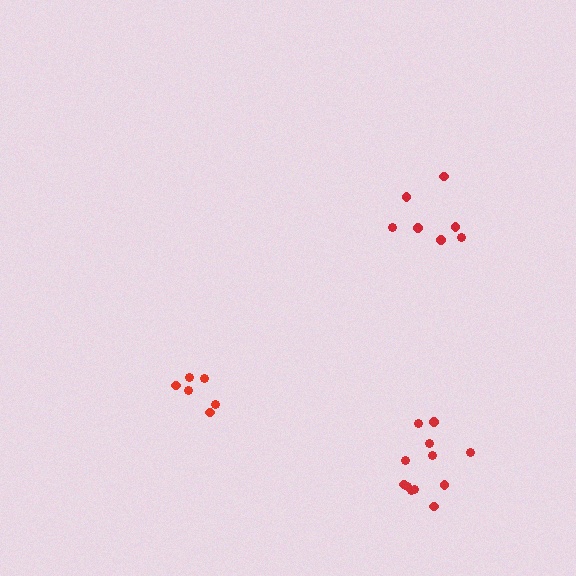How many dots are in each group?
Group 1: 12 dots, Group 2: 6 dots, Group 3: 7 dots (25 total).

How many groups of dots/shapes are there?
There are 3 groups.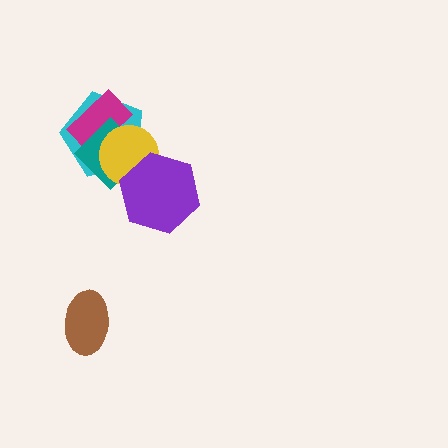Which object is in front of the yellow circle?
The purple hexagon is in front of the yellow circle.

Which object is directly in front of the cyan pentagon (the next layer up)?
The magenta rectangle is directly in front of the cyan pentagon.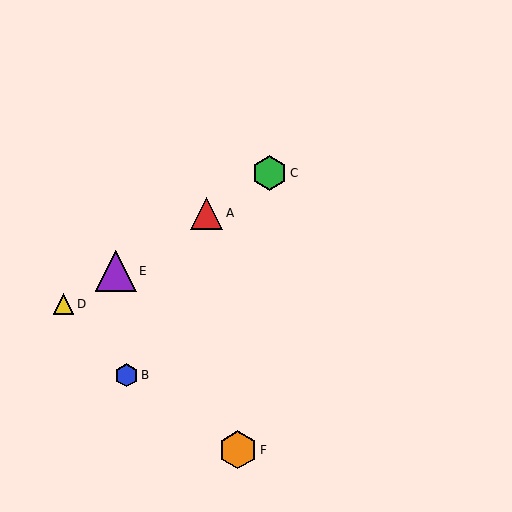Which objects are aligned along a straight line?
Objects A, C, D, E are aligned along a straight line.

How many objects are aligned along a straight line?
4 objects (A, C, D, E) are aligned along a straight line.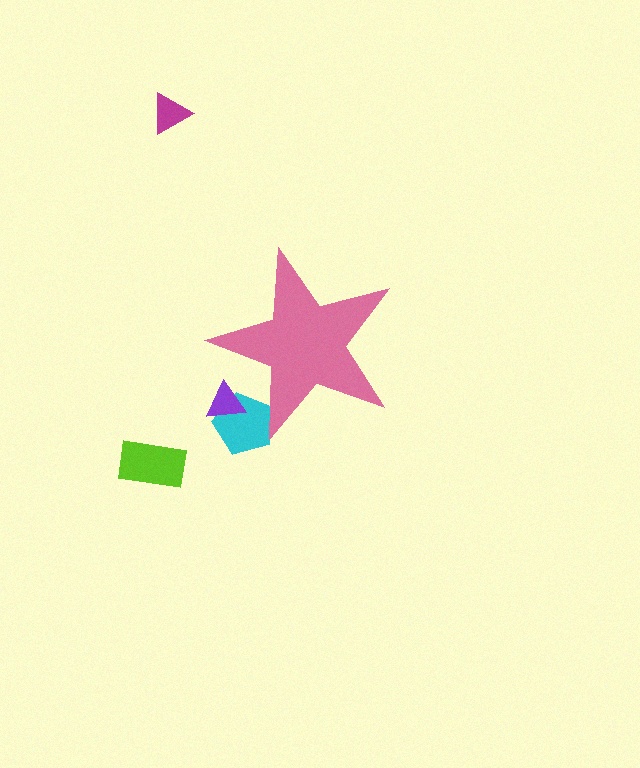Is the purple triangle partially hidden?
Yes, the purple triangle is partially hidden behind the pink star.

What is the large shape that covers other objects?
A pink star.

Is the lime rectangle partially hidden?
No, the lime rectangle is fully visible.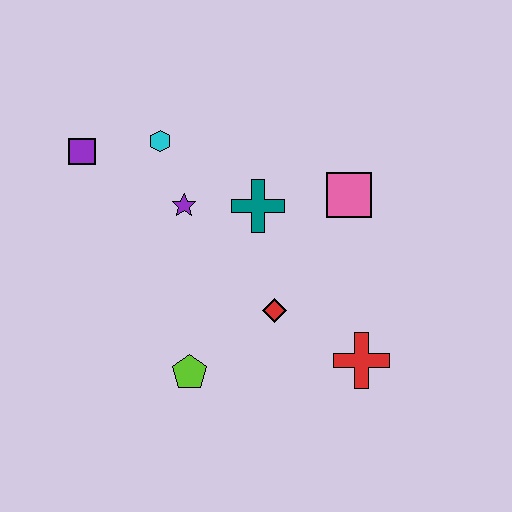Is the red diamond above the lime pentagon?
Yes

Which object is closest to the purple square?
The cyan hexagon is closest to the purple square.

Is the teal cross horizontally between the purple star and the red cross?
Yes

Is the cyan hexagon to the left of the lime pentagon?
Yes